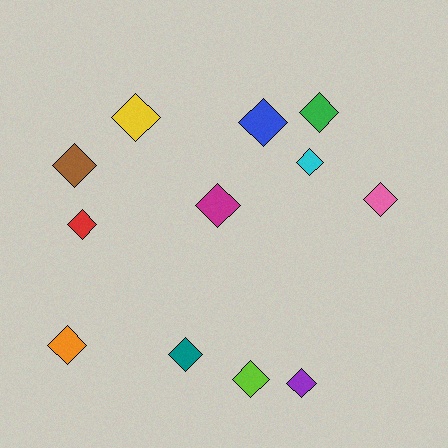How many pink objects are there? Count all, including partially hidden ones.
There is 1 pink object.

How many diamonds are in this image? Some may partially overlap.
There are 12 diamonds.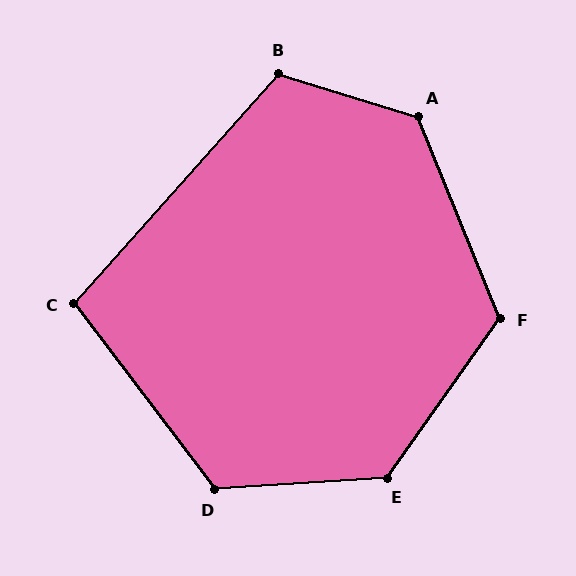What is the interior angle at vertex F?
Approximately 122 degrees (obtuse).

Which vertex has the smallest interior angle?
C, at approximately 101 degrees.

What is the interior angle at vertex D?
Approximately 123 degrees (obtuse).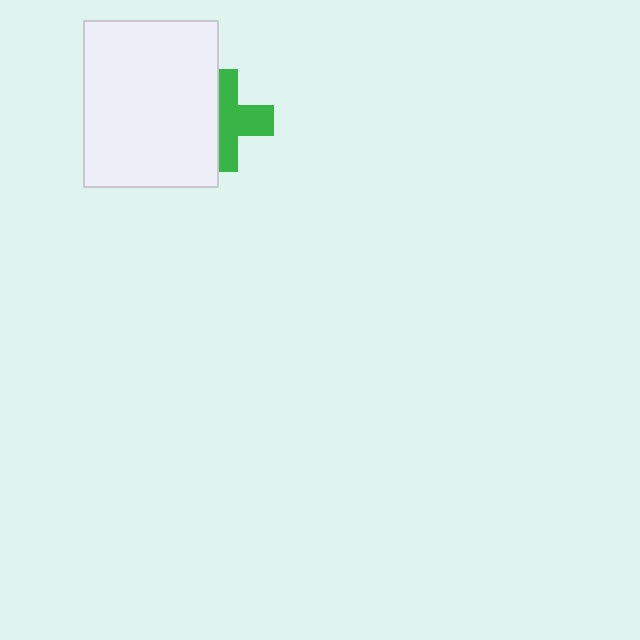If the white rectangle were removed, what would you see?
You would see the complete green cross.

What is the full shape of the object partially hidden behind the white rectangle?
The partially hidden object is a green cross.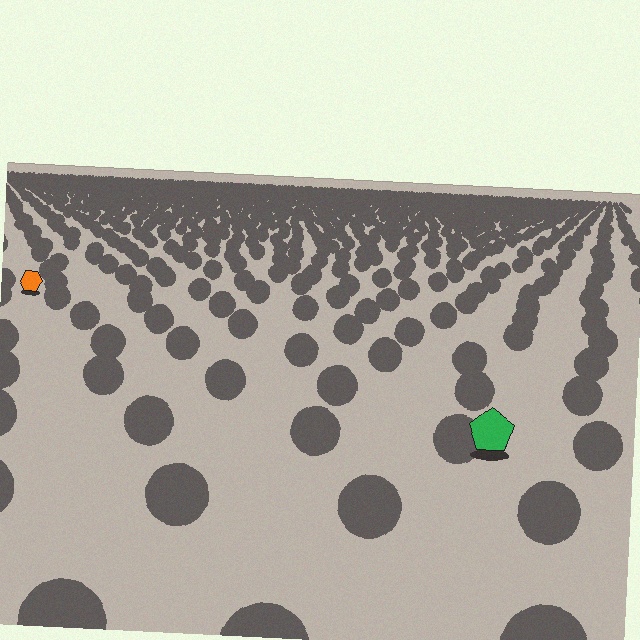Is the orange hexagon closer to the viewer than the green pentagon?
No. The green pentagon is closer — you can tell from the texture gradient: the ground texture is coarser near it.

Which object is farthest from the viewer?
The orange hexagon is farthest from the viewer. It appears smaller and the ground texture around it is denser.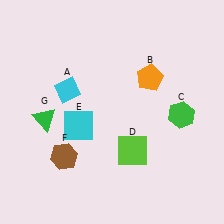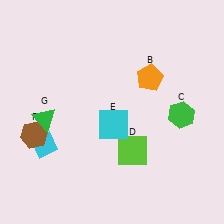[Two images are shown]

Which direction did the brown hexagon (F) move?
The brown hexagon (F) moved left.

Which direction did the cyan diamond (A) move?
The cyan diamond (A) moved down.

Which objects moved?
The objects that moved are: the cyan diamond (A), the cyan square (E), the brown hexagon (F).